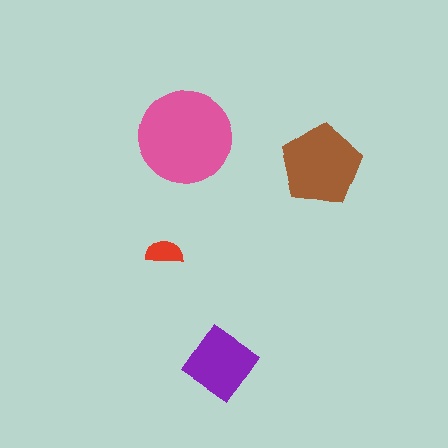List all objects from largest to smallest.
The pink circle, the brown pentagon, the purple diamond, the red semicircle.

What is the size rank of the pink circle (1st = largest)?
1st.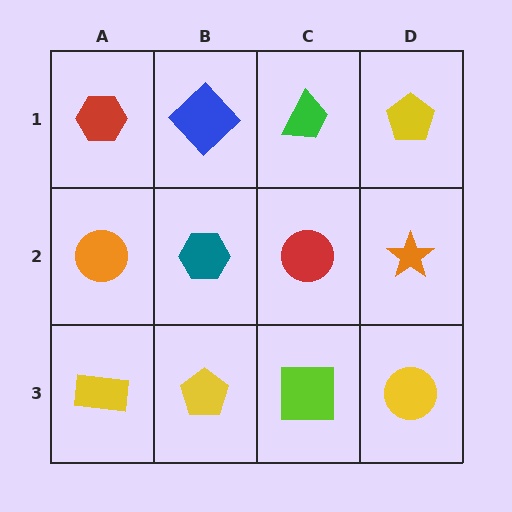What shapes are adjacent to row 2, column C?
A green trapezoid (row 1, column C), a lime square (row 3, column C), a teal hexagon (row 2, column B), an orange star (row 2, column D).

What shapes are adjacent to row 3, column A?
An orange circle (row 2, column A), a yellow pentagon (row 3, column B).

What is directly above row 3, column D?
An orange star.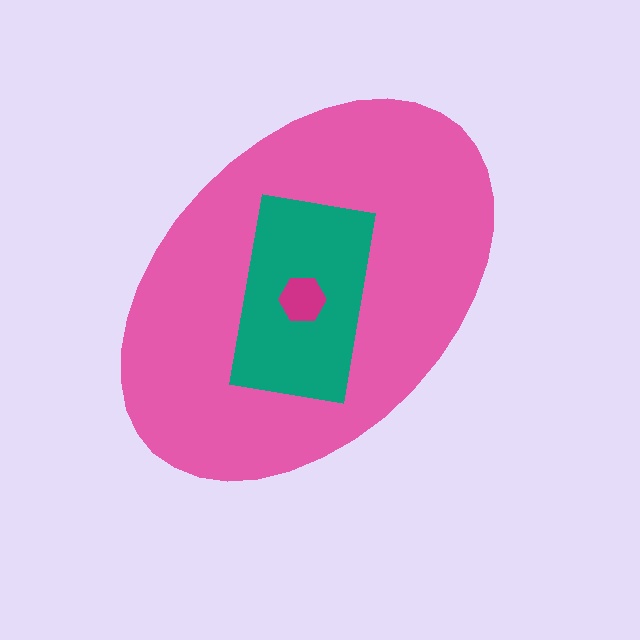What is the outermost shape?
The pink ellipse.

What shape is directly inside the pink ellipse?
The teal rectangle.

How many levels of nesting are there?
3.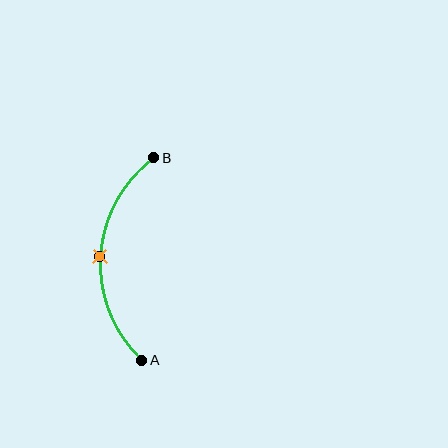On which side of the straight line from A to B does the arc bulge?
The arc bulges to the left of the straight line connecting A and B.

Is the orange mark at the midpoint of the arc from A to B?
Yes. The orange mark lies on the arc at equal arc-length from both A and B — it is the arc midpoint.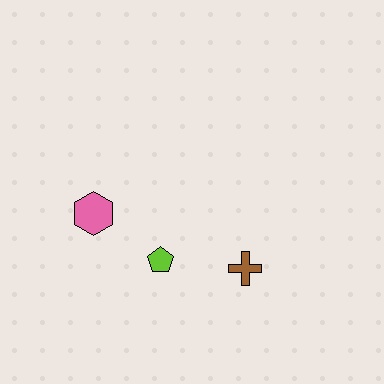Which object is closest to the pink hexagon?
The lime pentagon is closest to the pink hexagon.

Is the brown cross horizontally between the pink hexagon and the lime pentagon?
No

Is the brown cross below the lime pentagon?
Yes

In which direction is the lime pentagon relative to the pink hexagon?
The lime pentagon is to the right of the pink hexagon.